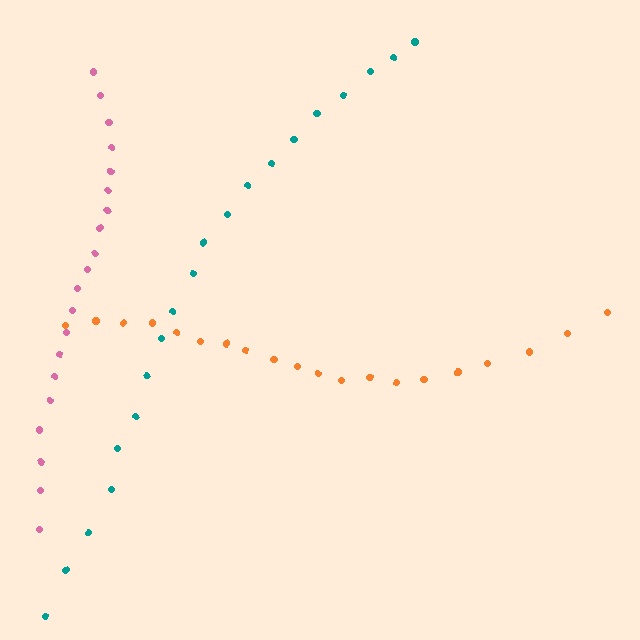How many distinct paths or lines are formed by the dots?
There are 3 distinct paths.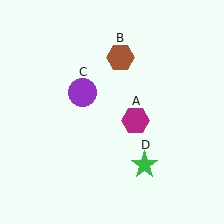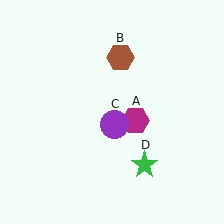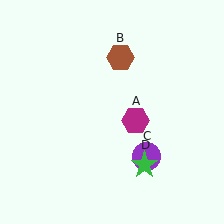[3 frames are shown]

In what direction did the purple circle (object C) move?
The purple circle (object C) moved down and to the right.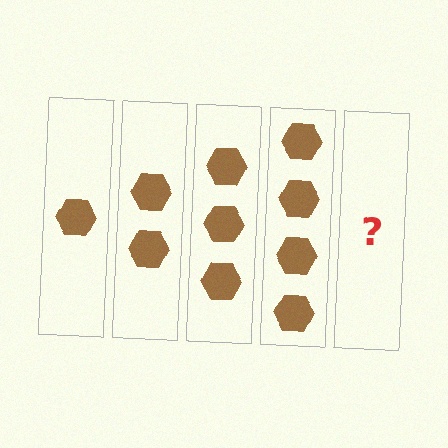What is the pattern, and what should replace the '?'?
The pattern is that each step adds one more hexagon. The '?' should be 5 hexagons.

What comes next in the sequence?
The next element should be 5 hexagons.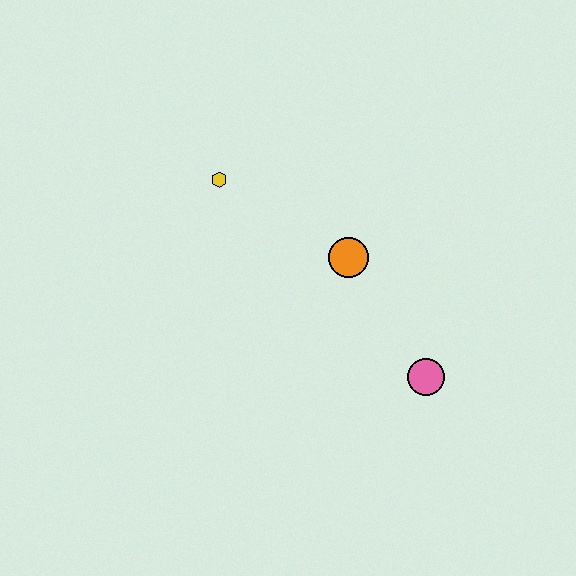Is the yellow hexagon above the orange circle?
Yes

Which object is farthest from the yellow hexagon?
The pink circle is farthest from the yellow hexagon.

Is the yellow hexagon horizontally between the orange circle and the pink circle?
No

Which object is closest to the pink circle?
The orange circle is closest to the pink circle.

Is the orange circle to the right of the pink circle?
No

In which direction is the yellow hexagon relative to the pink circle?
The yellow hexagon is to the left of the pink circle.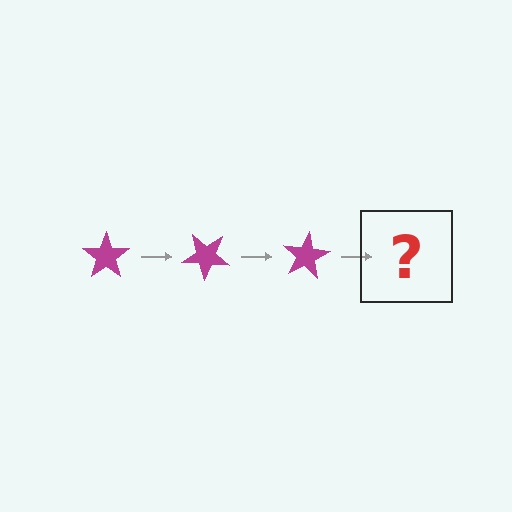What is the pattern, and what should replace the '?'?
The pattern is that the star rotates 40 degrees each step. The '?' should be a magenta star rotated 120 degrees.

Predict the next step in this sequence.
The next step is a magenta star rotated 120 degrees.